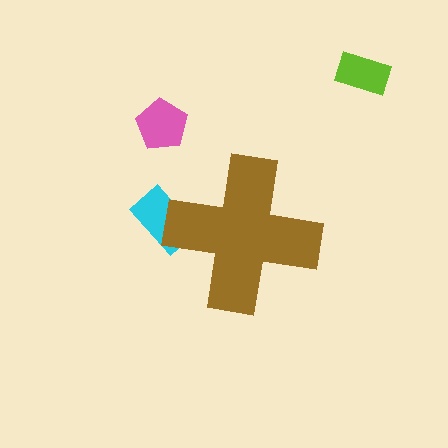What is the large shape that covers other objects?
A brown cross.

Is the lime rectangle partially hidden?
No, the lime rectangle is fully visible.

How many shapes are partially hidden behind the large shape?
1 shape is partially hidden.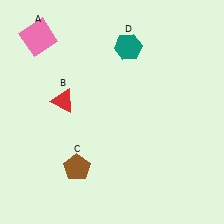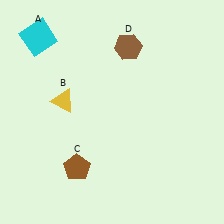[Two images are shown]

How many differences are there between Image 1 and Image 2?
There are 3 differences between the two images.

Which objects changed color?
A changed from pink to cyan. B changed from red to yellow. D changed from teal to brown.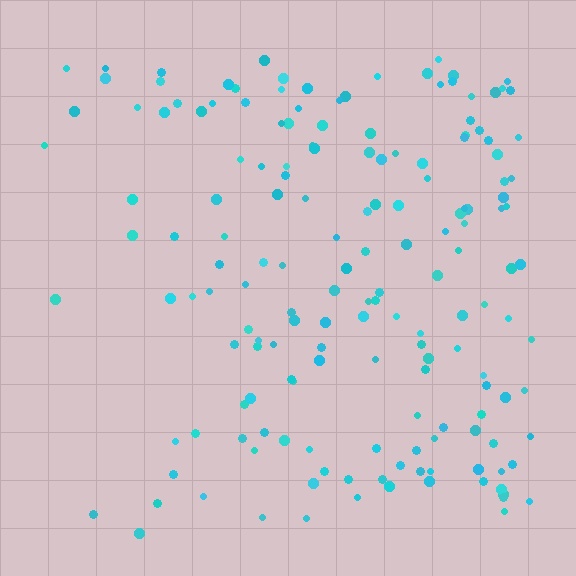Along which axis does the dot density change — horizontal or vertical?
Horizontal.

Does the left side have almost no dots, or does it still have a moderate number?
Still a moderate number, just noticeably fewer than the right.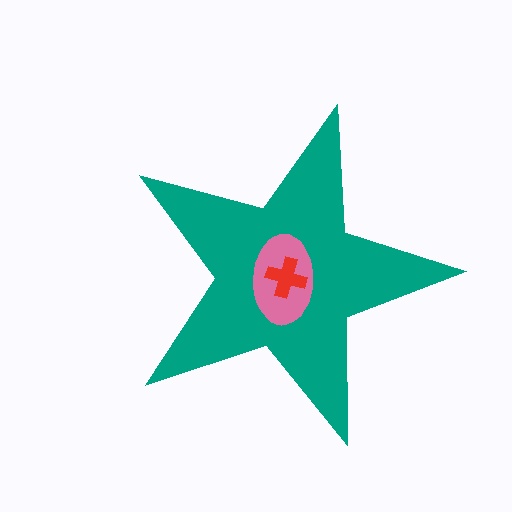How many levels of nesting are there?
3.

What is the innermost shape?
The red cross.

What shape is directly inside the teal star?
The pink ellipse.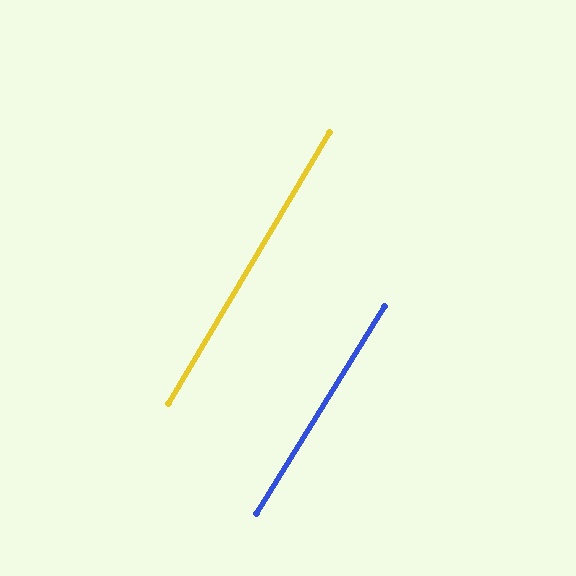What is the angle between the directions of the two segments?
Approximately 1 degree.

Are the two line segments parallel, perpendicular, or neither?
Parallel — their directions differ by only 1.1°.